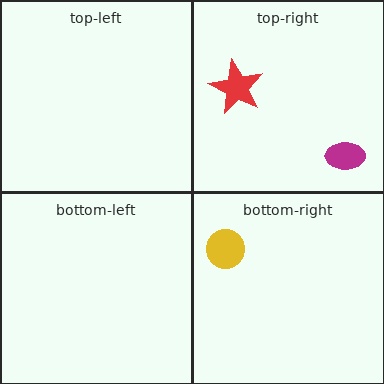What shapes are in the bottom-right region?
The yellow circle.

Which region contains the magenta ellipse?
The top-right region.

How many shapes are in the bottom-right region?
1.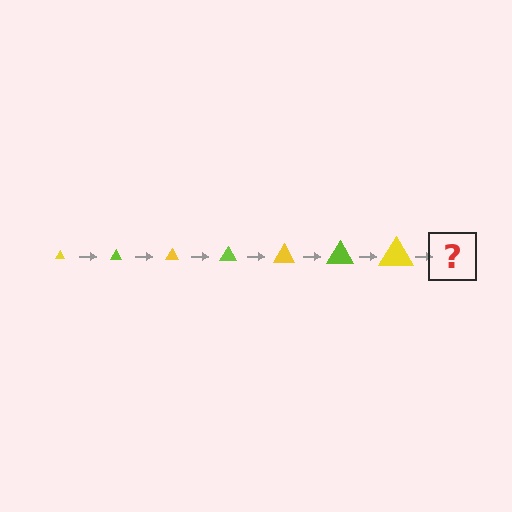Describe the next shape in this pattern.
It should be a lime triangle, larger than the previous one.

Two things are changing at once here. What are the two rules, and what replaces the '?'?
The two rules are that the triangle grows larger each step and the color cycles through yellow and lime. The '?' should be a lime triangle, larger than the previous one.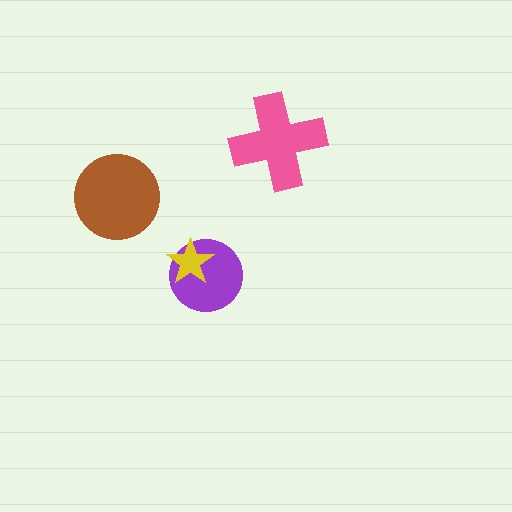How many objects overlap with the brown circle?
0 objects overlap with the brown circle.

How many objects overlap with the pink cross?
0 objects overlap with the pink cross.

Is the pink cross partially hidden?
No, no other shape covers it.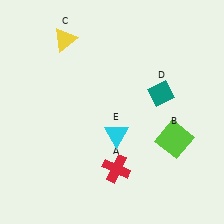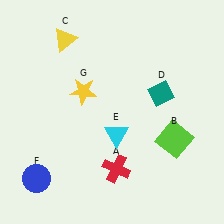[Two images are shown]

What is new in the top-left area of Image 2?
A yellow star (G) was added in the top-left area of Image 2.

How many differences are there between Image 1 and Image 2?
There are 2 differences between the two images.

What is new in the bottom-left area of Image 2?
A blue circle (F) was added in the bottom-left area of Image 2.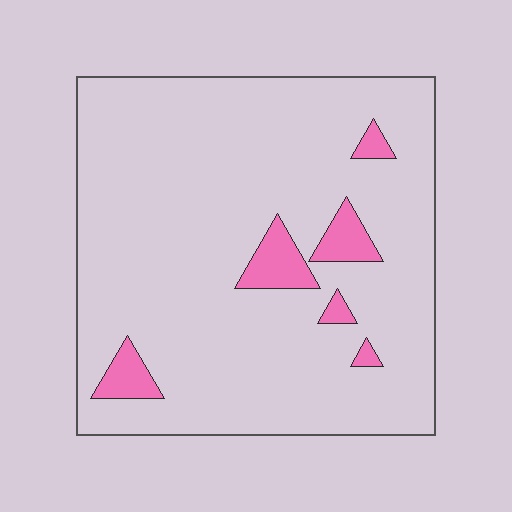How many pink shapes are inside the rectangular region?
6.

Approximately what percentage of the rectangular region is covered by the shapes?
Approximately 10%.